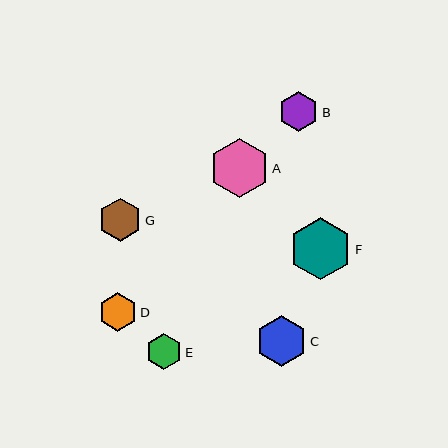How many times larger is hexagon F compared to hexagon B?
Hexagon F is approximately 1.6 times the size of hexagon B.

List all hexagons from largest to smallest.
From largest to smallest: F, A, C, G, B, D, E.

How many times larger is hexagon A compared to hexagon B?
Hexagon A is approximately 1.5 times the size of hexagon B.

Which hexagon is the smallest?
Hexagon E is the smallest with a size of approximately 36 pixels.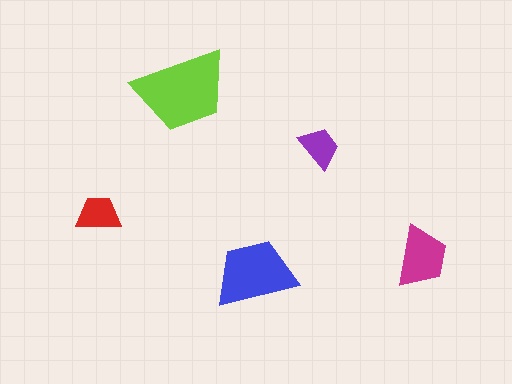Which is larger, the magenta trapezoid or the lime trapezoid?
The lime one.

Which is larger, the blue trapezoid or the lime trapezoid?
The lime one.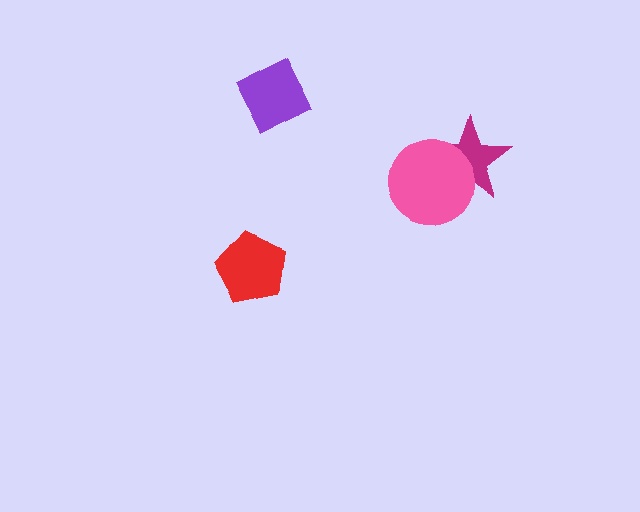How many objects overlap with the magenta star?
1 object overlaps with the magenta star.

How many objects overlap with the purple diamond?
0 objects overlap with the purple diamond.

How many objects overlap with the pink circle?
1 object overlaps with the pink circle.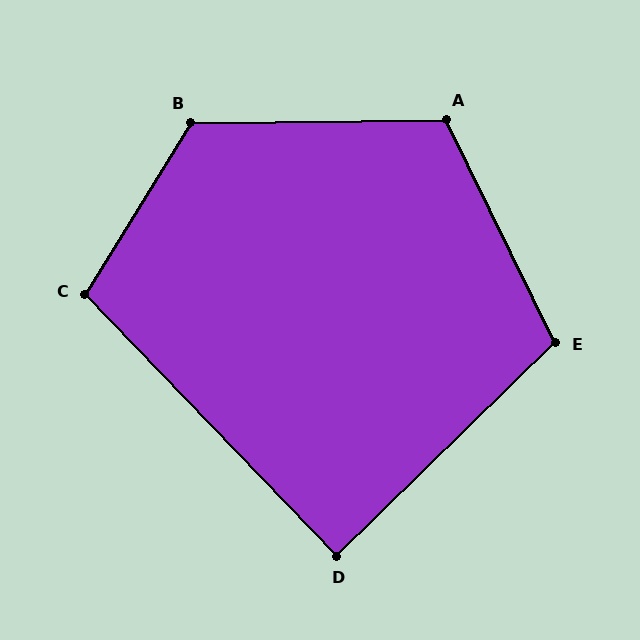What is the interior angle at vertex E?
Approximately 108 degrees (obtuse).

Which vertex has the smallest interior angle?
D, at approximately 90 degrees.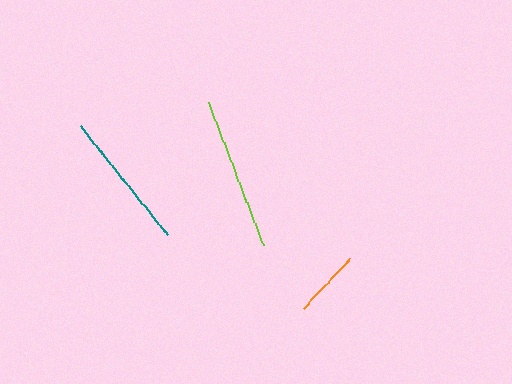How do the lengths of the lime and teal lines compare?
The lime and teal lines are approximately the same length.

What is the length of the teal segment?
The teal segment is approximately 140 pixels long.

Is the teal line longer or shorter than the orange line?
The teal line is longer than the orange line.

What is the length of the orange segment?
The orange segment is approximately 69 pixels long.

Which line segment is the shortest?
The orange line is the shortest at approximately 69 pixels.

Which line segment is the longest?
The lime line is the longest at approximately 153 pixels.